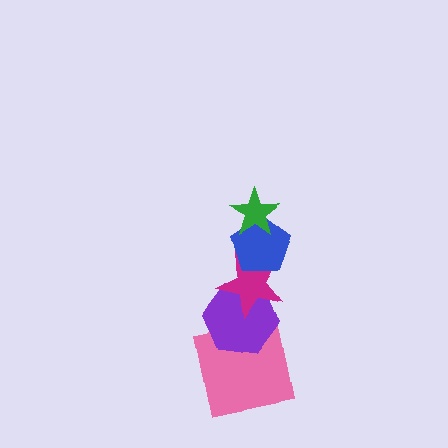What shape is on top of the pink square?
The purple hexagon is on top of the pink square.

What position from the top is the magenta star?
The magenta star is 3rd from the top.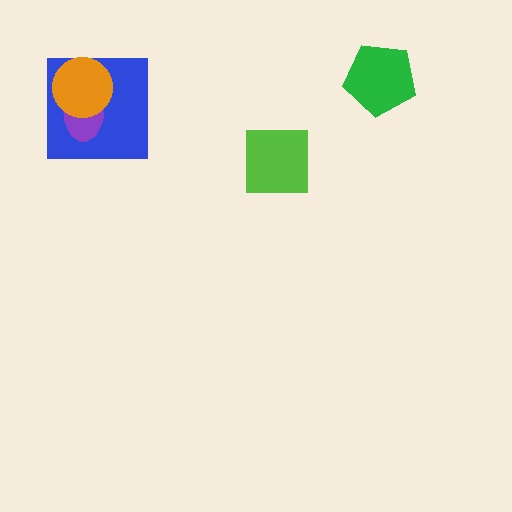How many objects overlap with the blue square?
2 objects overlap with the blue square.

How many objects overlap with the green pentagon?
0 objects overlap with the green pentagon.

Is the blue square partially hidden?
Yes, it is partially covered by another shape.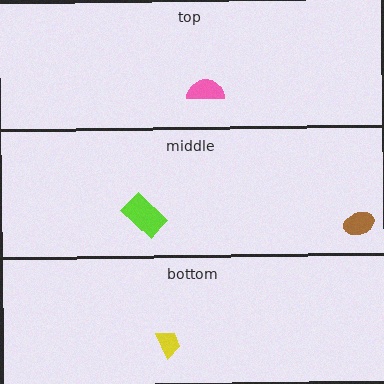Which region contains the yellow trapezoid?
The bottom region.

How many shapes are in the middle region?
2.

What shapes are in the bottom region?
The yellow trapezoid.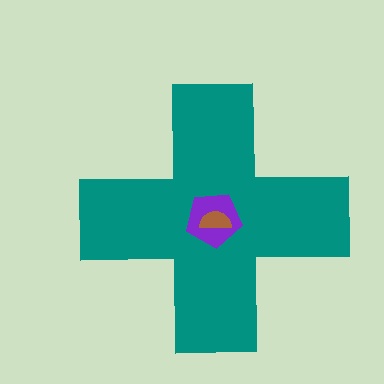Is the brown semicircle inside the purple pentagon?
Yes.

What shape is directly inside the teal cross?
The purple pentagon.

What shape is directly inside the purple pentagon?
The brown semicircle.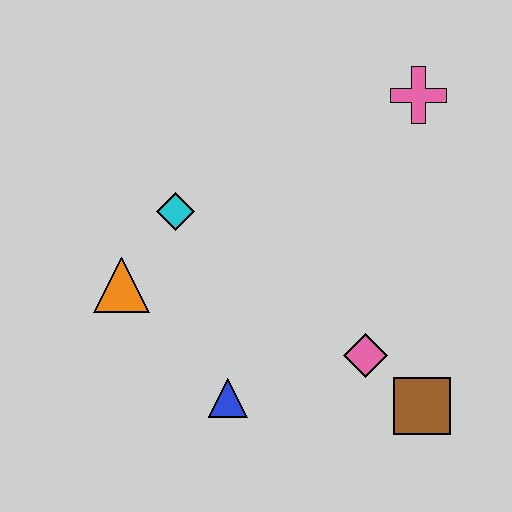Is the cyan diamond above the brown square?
Yes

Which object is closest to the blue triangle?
The pink diamond is closest to the blue triangle.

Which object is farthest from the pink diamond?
The pink cross is farthest from the pink diamond.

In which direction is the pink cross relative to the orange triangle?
The pink cross is to the right of the orange triangle.